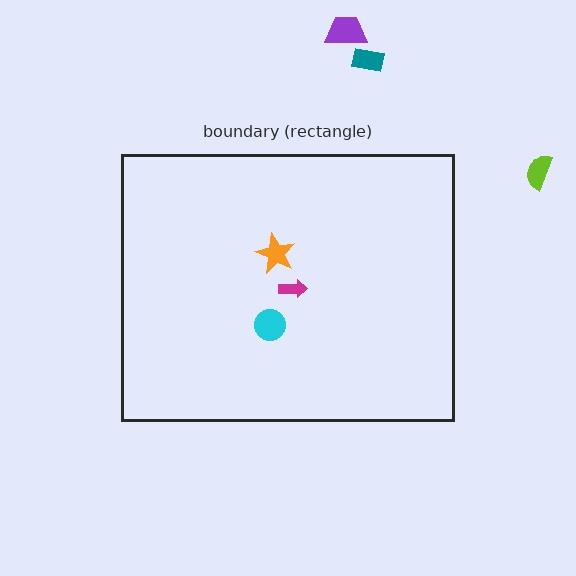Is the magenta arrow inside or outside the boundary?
Inside.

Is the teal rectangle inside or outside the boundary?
Outside.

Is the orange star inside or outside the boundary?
Inside.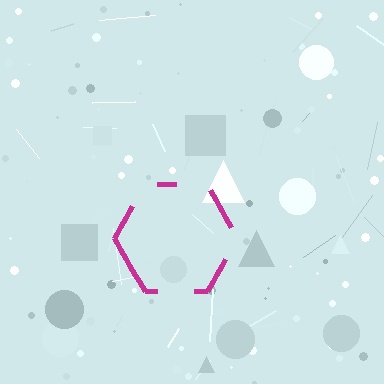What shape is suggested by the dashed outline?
The dashed outline suggests a hexagon.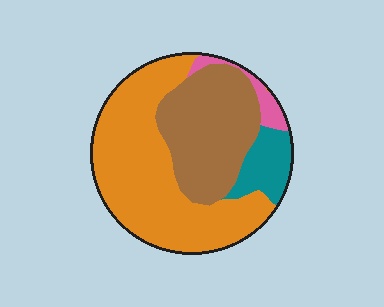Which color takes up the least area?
Pink, at roughly 5%.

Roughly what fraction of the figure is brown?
Brown covers about 30% of the figure.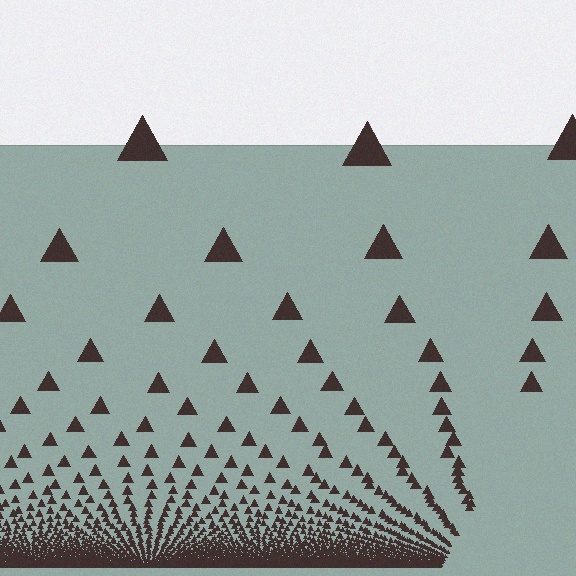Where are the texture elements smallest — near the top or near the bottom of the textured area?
Near the bottom.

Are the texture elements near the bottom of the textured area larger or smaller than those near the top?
Smaller. The gradient is inverted — elements near the bottom are smaller and denser.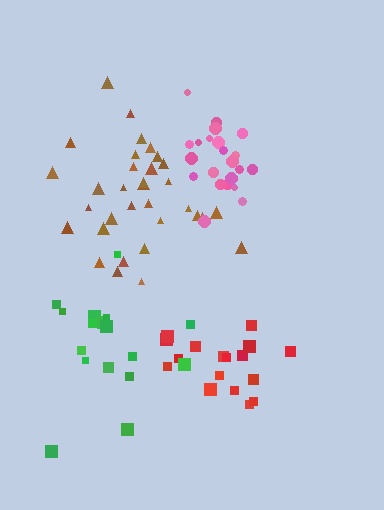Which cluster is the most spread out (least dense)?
Green.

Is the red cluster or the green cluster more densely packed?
Red.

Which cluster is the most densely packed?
Pink.